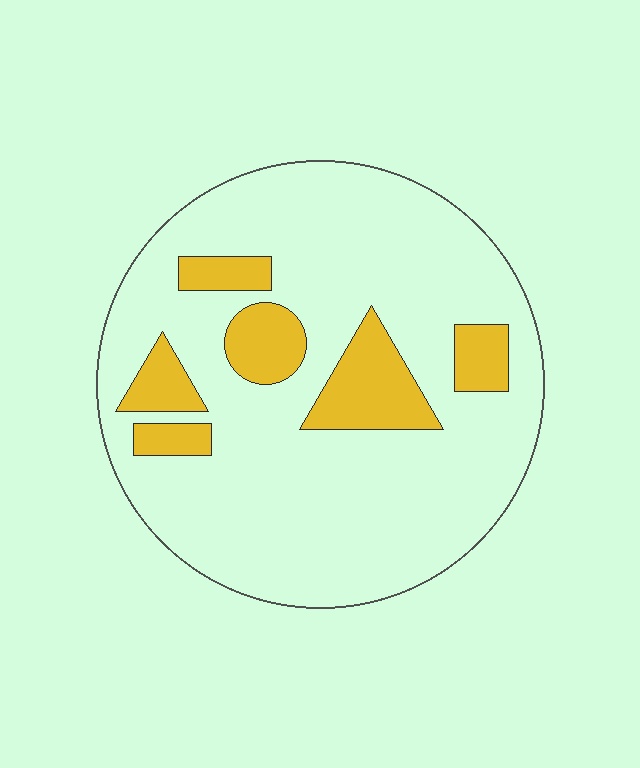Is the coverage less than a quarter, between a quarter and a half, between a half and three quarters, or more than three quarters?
Less than a quarter.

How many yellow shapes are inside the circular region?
6.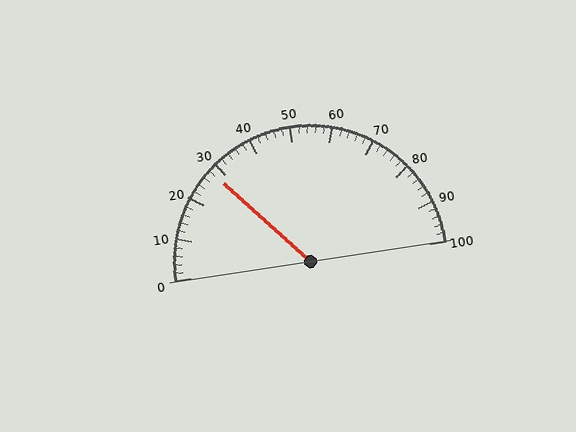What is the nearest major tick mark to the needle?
The nearest major tick mark is 30.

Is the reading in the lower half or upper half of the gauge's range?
The reading is in the lower half of the range (0 to 100).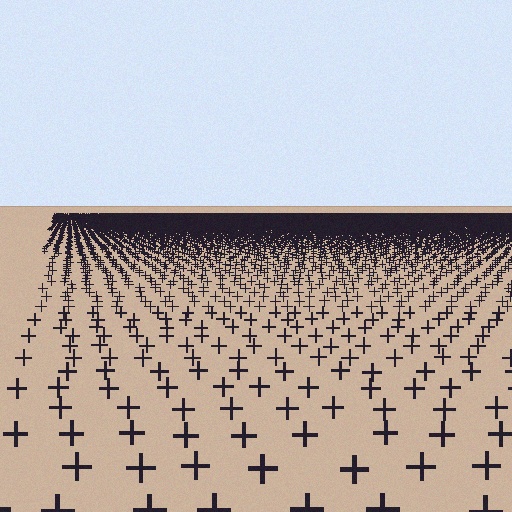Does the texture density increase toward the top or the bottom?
Density increases toward the top.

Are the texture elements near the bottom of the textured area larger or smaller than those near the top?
Larger. Near the bottom, elements are closer to the viewer and appear at a bigger on-screen size.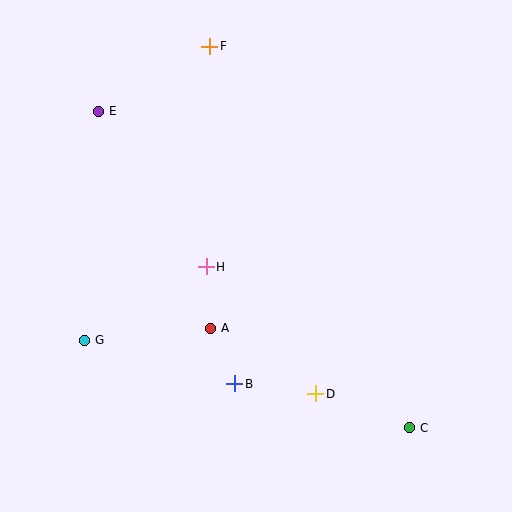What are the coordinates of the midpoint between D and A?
The midpoint between D and A is at (263, 361).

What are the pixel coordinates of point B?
Point B is at (235, 384).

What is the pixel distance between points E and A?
The distance between E and A is 244 pixels.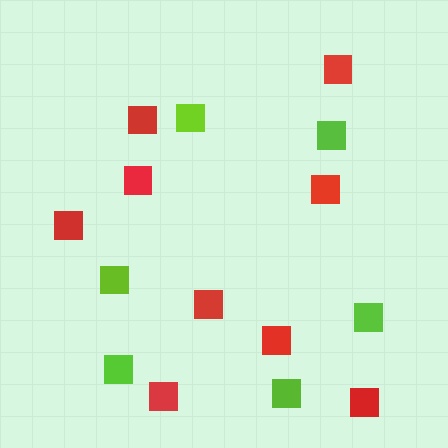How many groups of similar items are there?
There are 2 groups: one group of red squares (9) and one group of lime squares (6).